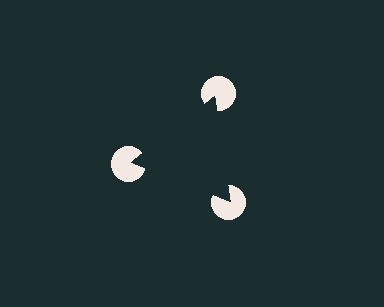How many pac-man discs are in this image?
There are 3 — one at each vertex of the illusory triangle.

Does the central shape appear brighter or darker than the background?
It typically appears slightly darker than the background, even though no actual brightness change is drawn.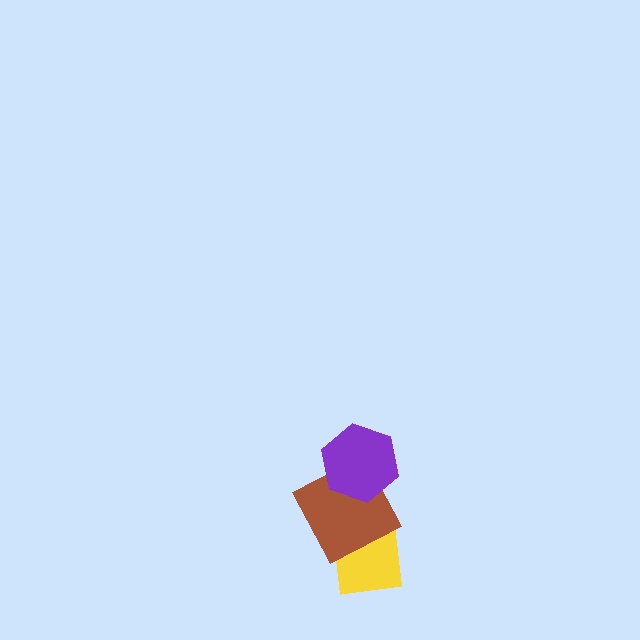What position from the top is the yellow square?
The yellow square is 3rd from the top.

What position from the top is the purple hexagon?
The purple hexagon is 1st from the top.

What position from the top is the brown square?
The brown square is 2nd from the top.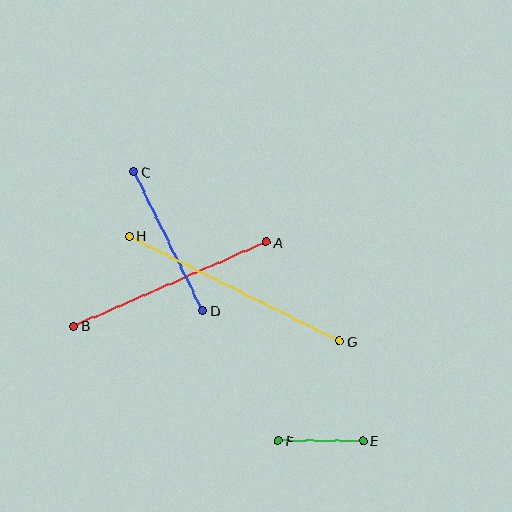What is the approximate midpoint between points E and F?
The midpoint is at approximately (320, 441) pixels.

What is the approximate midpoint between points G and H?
The midpoint is at approximately (234, 289) pixels.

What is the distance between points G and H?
The distance is approximately 235 pixels.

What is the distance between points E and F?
The distance is approximately 85 pixels.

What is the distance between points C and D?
The distance is approximately 155 pixels.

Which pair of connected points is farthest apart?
Points G and H are farthest apart.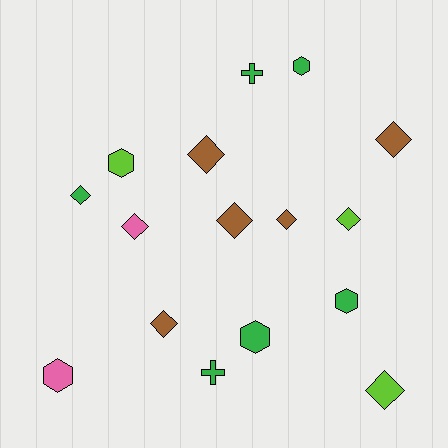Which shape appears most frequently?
Diamond, with 9 objects.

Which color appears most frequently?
Green, with 6 objects.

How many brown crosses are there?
There are no brown crosses.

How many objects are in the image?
There are 16 objects.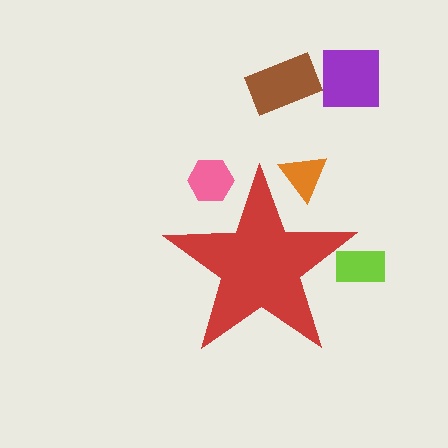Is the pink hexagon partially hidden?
Yes, the pink hexagon is partially hidden behind the red star.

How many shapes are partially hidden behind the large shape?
3 shapes are partially hidden.